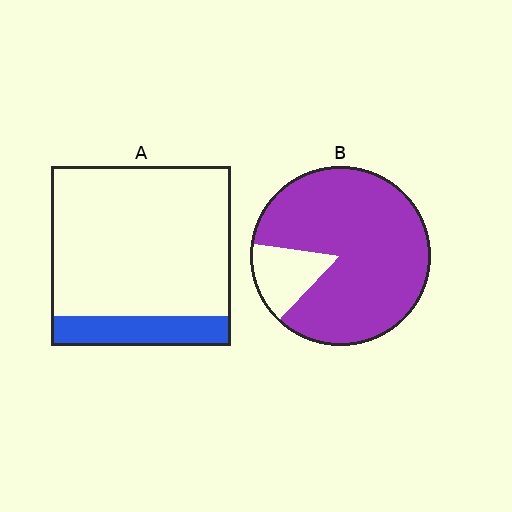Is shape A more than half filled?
No.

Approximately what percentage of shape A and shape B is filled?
A is approximately 15% and B is approximately 85%.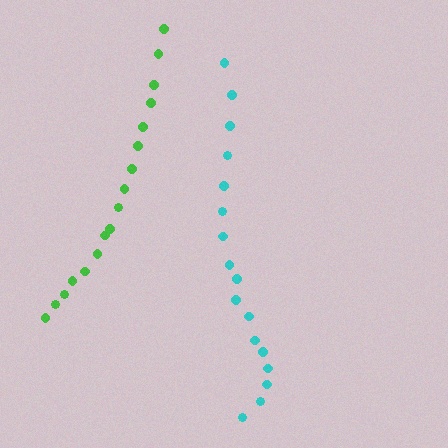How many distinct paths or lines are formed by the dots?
There are 2 distinct paths.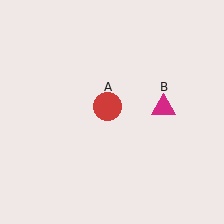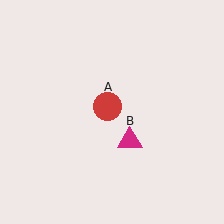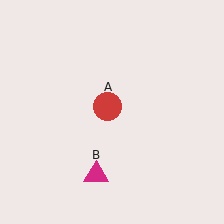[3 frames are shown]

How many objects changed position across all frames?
1 object changed position: magenta triangle (object B).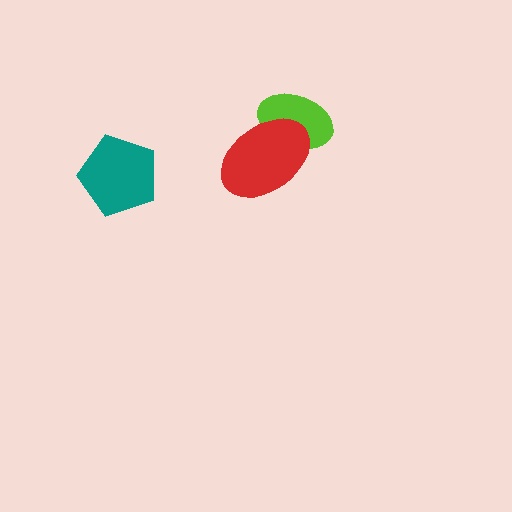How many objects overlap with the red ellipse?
1 object overlaps with the red ellipse.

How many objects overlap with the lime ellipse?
1 object overlaps with the lime ellipse.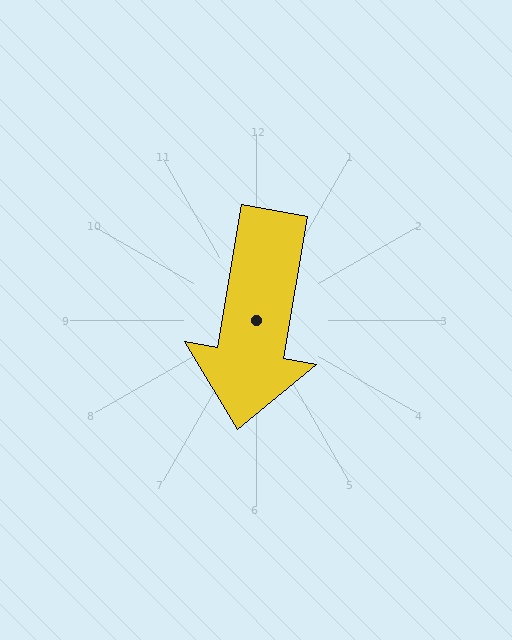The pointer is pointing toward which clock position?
Roughly 6 o'clock.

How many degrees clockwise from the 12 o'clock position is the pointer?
Approximately 190 degrees.